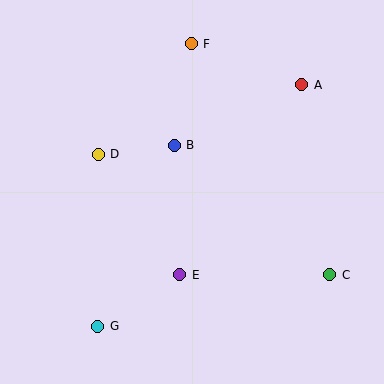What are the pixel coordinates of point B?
Point B is at (174, 145).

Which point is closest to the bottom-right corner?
Point C is closest to the bottom-right corner.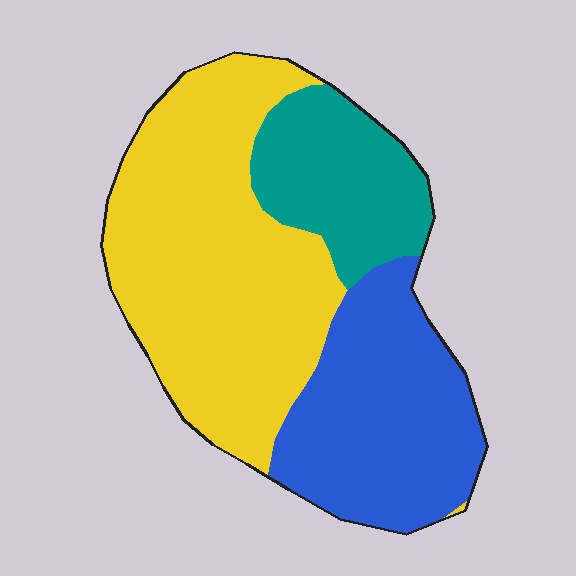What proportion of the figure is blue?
Blue covers about 30% of the figure.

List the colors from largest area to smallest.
From largest to smallest: yellow, blue, teal.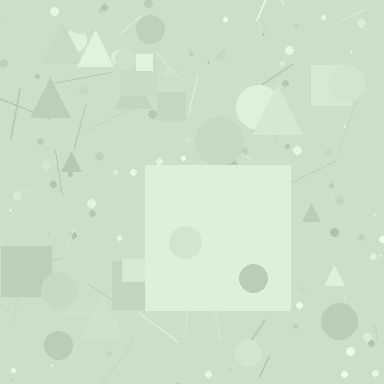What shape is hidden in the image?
A square is hidden in the image.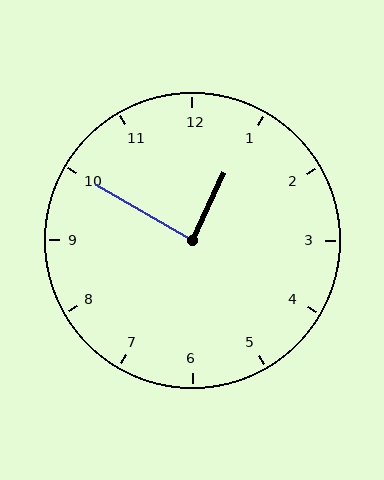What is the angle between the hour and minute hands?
Approximately 85 degrees.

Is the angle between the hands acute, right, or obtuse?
It is right.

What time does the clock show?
12:50.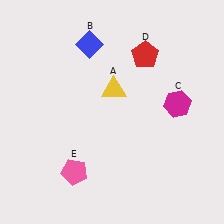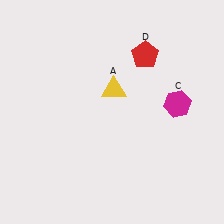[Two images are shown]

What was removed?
The pink pentagon (E), the blue diamond (B) were removed in Image 2.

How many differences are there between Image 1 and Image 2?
There are 2 differences between the two images.